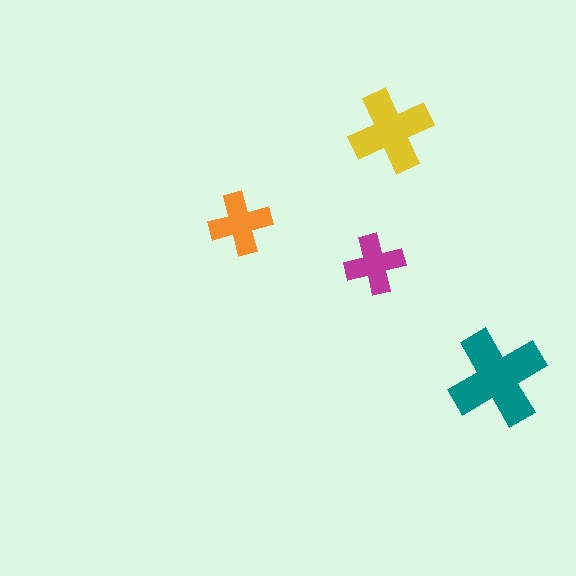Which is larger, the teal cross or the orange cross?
The teal one.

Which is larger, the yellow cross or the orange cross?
The yellow one.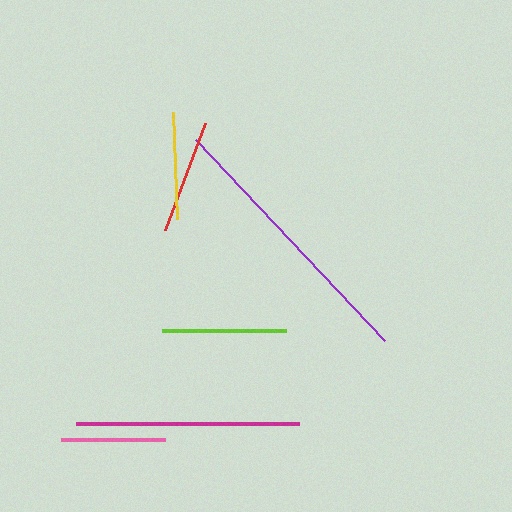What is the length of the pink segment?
The pink segment is approximately 104 pixels long.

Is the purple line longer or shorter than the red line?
The purple line is longer than the red line.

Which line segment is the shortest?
The pink line is the shortest at approximately 104 pixels.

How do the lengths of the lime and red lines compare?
The lime and red lines are approximately the same length.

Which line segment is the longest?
The purple line is the longest at approximately 276 pixels.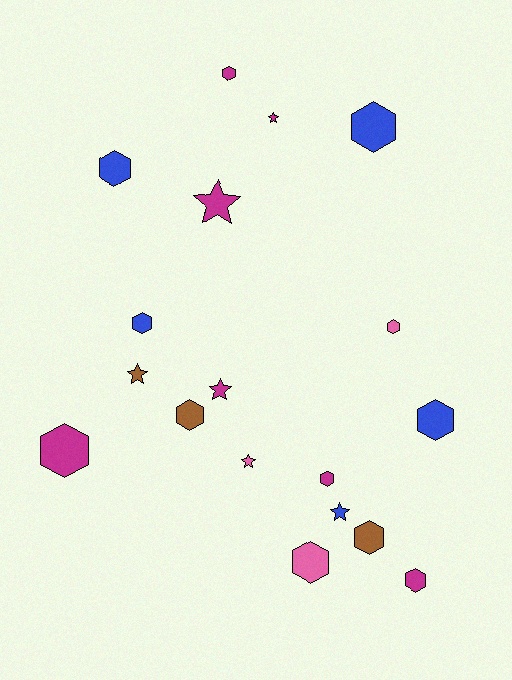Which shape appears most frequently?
Hexagon, with 12 objects.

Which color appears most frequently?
Magenta, with 7 objects.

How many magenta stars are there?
There are 3 magenta stars.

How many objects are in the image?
There are 18 objects.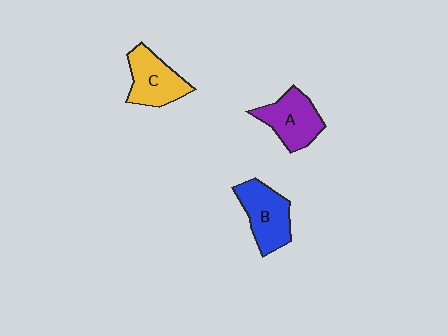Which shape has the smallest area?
Shape C (yellow).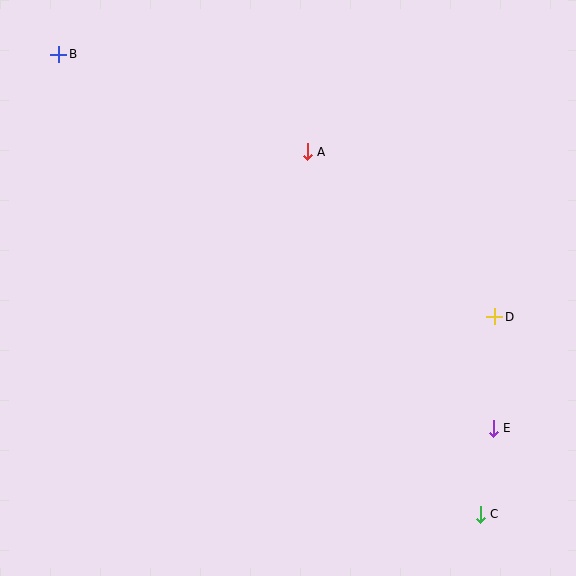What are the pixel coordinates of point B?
Point B is at (59, 54).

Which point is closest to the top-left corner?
Point B is closest to the top-left corner.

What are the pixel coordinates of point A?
Point A is at (307, 152).